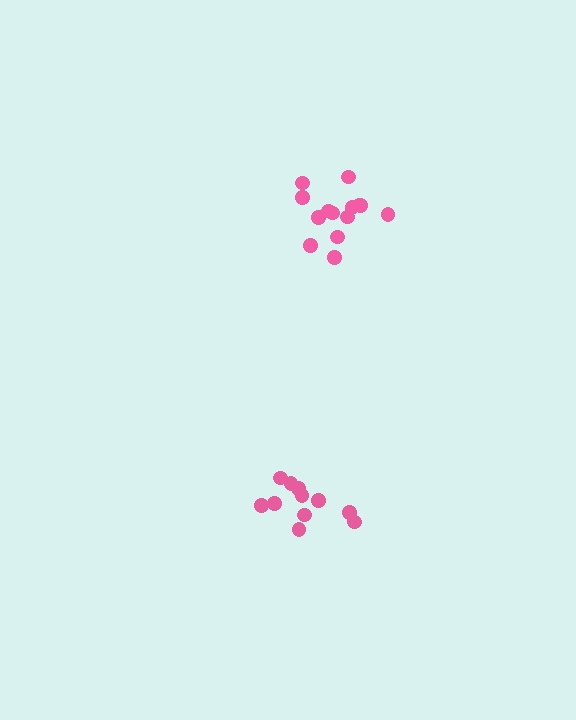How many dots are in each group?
Group 1: 11 dots, Group 2: 14 dots (25 total).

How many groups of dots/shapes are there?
There are 2 groups.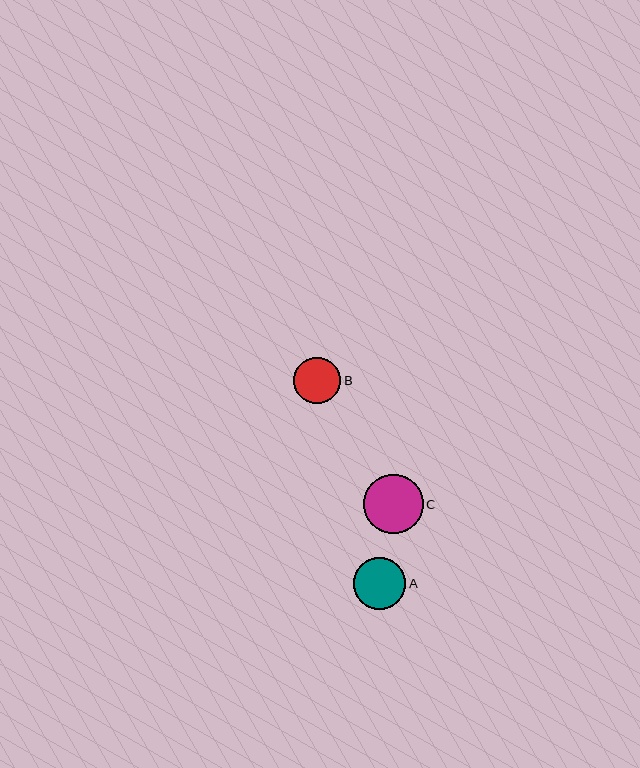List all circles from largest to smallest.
From largest to smallest: C, A, B.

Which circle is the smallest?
Circle B is the smallest with a size of approximately 47 pixels.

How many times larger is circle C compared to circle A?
Circle C is approximately 1.1 times the size of circle A.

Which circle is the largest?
Circle C is the largest with a size of approximately 59 pixels.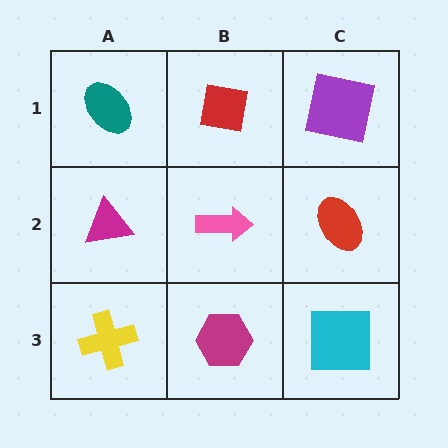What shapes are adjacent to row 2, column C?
A purple square (row 1, column C), a cyan square (row 3, column C), a pink arrow (row 2, column B).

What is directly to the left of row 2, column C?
A pink arrow.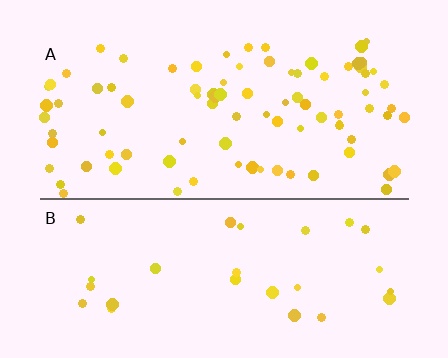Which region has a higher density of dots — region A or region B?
A (the top).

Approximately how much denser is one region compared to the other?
Approximately 2.9× — region A over region B.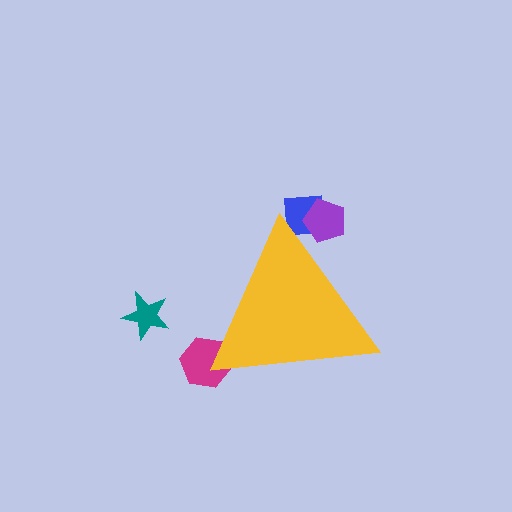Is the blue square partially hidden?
Yes, the blue square is partially hidden behind the yellow triangle.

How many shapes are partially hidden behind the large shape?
3 shapes are partially hidden.